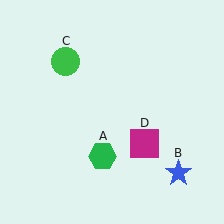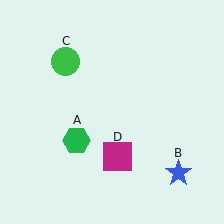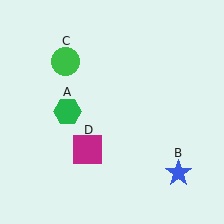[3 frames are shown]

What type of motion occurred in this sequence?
The green hexagon (object A), magenta square (object D) rotated clockwise around the center of the scene.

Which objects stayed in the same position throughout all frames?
Blue star (object B) and green circle (object C) remained stationary.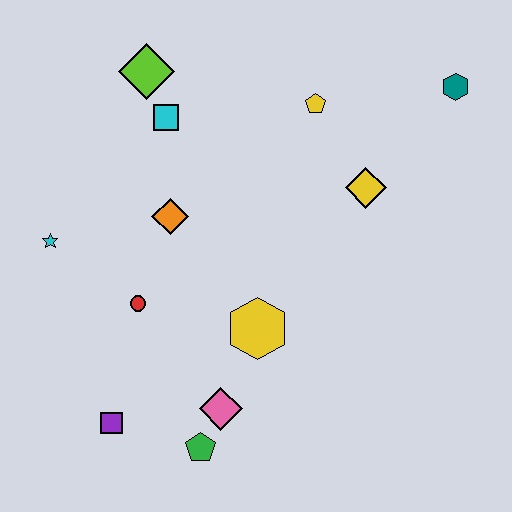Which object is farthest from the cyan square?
The green pentagon is farthest from the cyan square.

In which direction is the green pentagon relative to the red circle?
The green pentagon is below the red circle.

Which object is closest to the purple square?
The green pentagon is closest to the purple square.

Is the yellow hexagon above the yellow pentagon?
No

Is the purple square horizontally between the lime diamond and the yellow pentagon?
No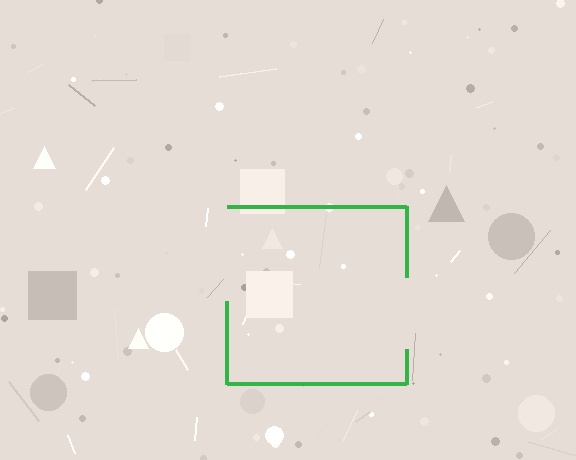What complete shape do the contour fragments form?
The contour fragments form a square.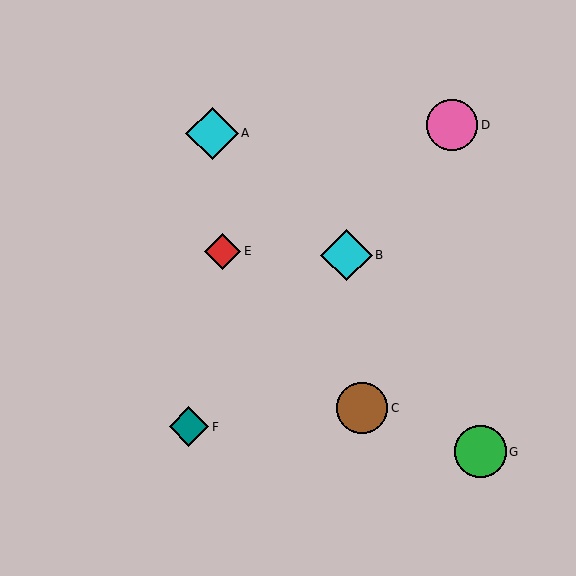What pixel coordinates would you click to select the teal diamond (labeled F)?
Click at (189, 427) to select the teal diamond F.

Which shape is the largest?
The cyan diamond (labeled A) is the largest.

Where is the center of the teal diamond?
The center of the teal diamond is at (189, 427).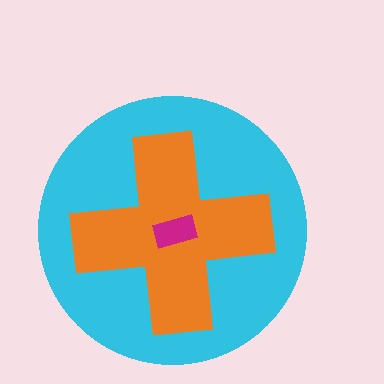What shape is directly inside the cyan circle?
The orange cross.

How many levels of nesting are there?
3.